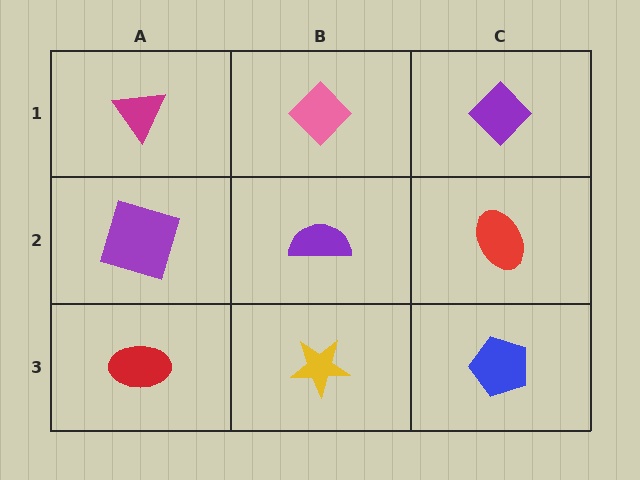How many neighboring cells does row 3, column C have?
2.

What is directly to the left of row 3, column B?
A red ellipse.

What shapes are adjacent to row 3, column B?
A purple semicircle (row 2, column B), a red ellipse (row 3, column A), a blue pentagon (row 3, column C).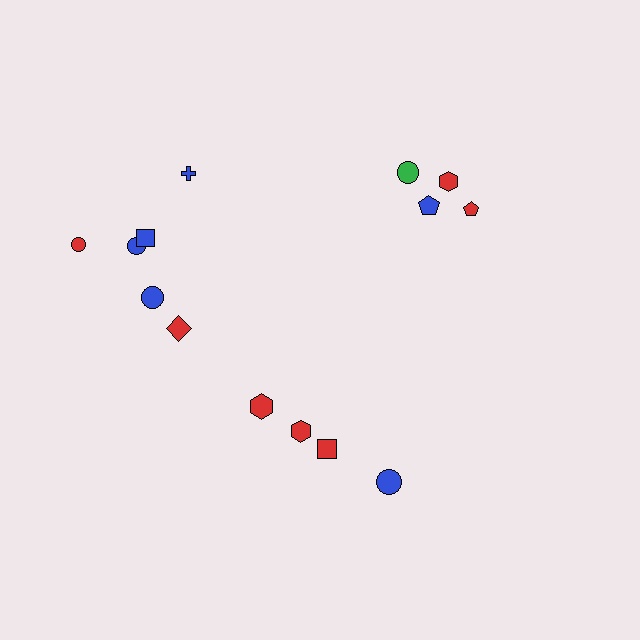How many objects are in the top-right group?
There are 4 objects.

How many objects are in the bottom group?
There are 4 objects.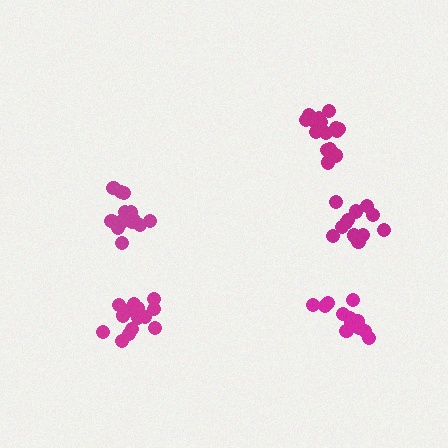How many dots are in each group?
Group 1: 12 dots, Group 2: 17 dots, Group 3: 16 dots, Group 4: 13 dots, Group 5: 12 dots (70 total).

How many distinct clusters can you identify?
There are 5 distinct clusters.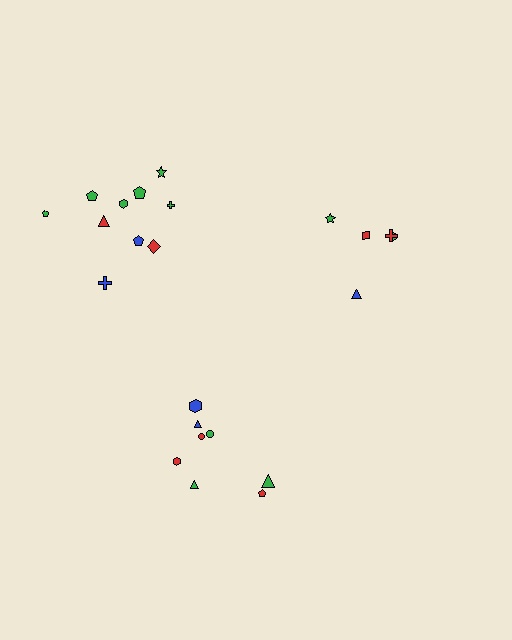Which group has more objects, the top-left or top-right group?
The top-left group.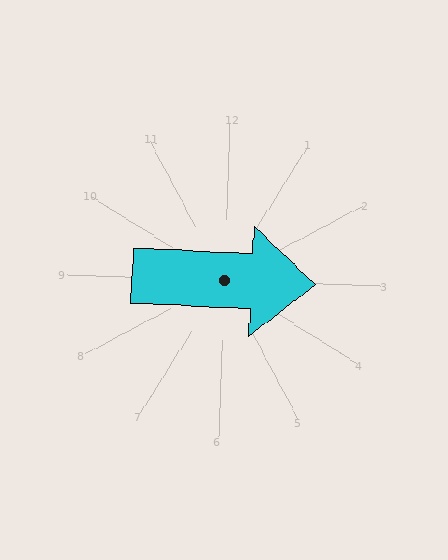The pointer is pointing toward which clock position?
Roughly 3 o'clock.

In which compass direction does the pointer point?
East.